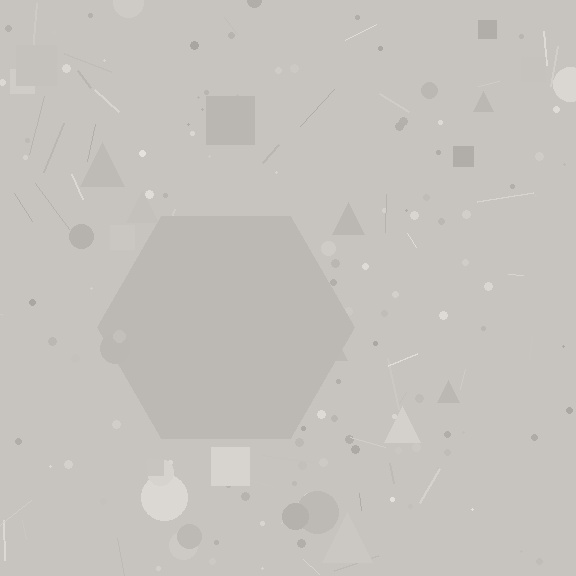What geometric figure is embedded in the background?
A hexagon is embedded in the background.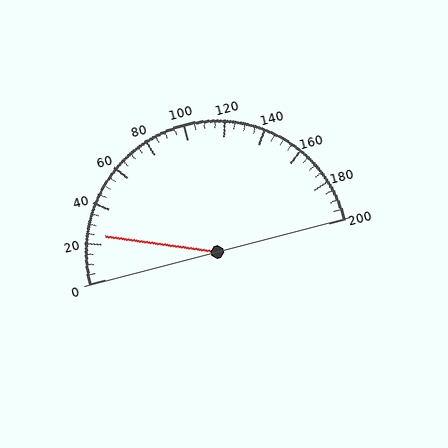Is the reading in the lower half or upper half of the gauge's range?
The reading is in the lower half of the range (0 to 200).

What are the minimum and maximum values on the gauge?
The gauge ranges from 0 to 200.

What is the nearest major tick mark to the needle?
The nearest major tick mark is 20.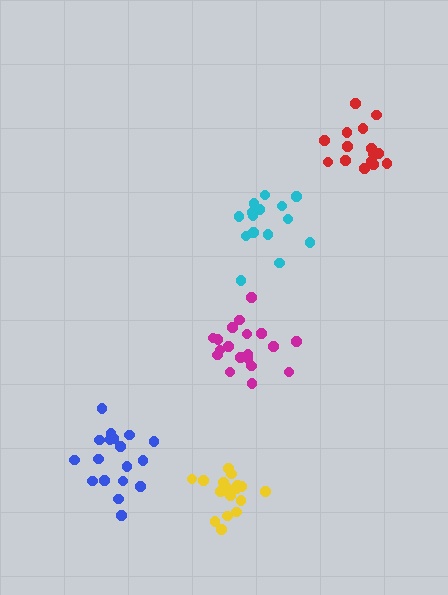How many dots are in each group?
Group 1: 19 dots, Group 2: 18 dots, Group 3: 18 dots, Group 4: 15 dots, Group 5: 15 dots (85 total).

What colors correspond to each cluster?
The clusters are colored: magenta, yellow, blue, cyan, red.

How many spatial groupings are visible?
There are 5 spatial groupings.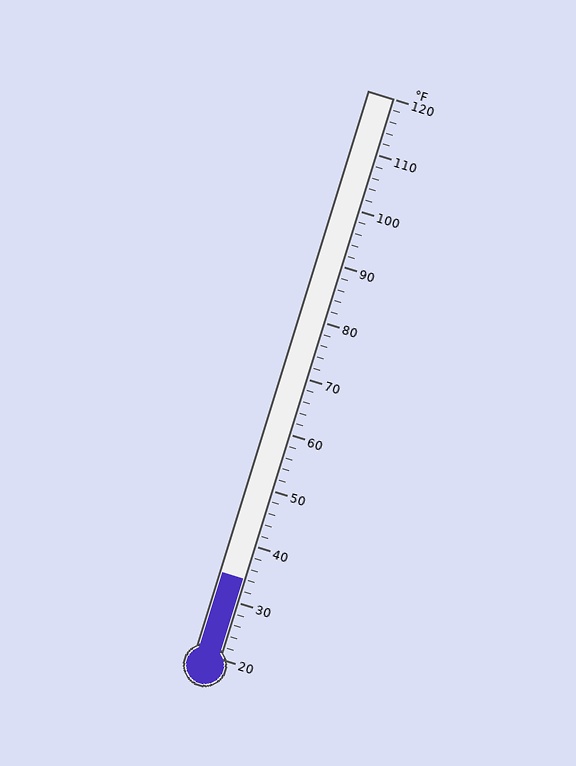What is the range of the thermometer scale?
The thermometer scale ranges from 20°F to 120°F.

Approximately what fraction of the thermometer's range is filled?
The thermometer is filled to approximately 15% of its range.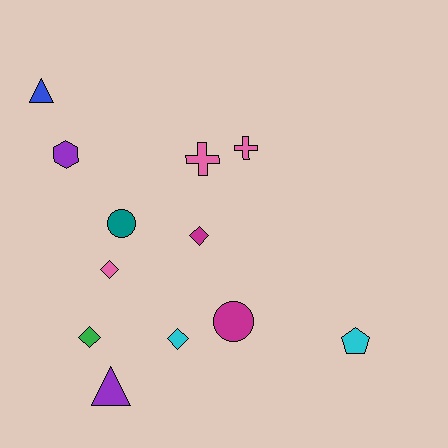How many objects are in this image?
There are 12 objects.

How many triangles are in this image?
There are 2 triangles.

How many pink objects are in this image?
There are 3 pink objects.